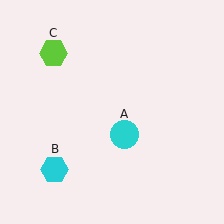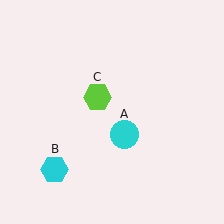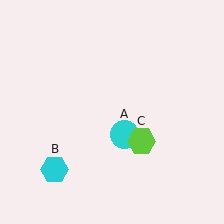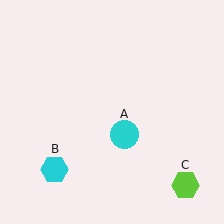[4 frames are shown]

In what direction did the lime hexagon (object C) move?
The lime hexagon (object C) moved down and to the right.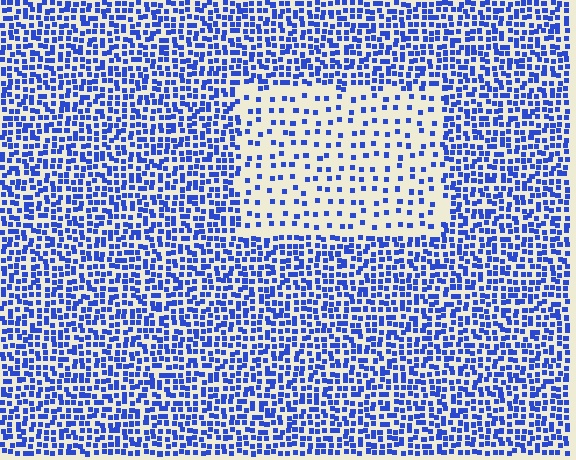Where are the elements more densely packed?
The elements are more densely packed outside the rectangle boundary.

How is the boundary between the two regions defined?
The boundary is defined by a change in element density (approximately 2.6x ratio). All elements are the same color, size, and shape.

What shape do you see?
I see a rectangle.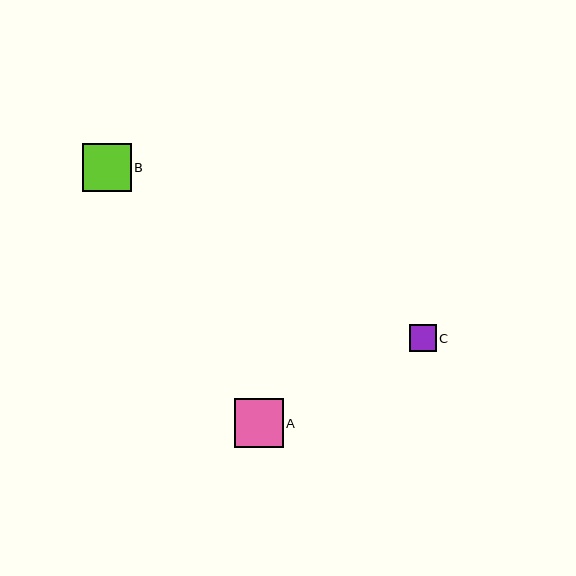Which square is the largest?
Square A is the largest with a size of approximately 49 pixels.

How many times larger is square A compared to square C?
Square A is approximately 1.8 times the size of square C.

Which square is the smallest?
Square C is the smallest with a size of approximately 27 pixels.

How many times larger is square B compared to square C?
Square B is approximately 1.8 times the size of square C.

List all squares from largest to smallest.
From largest to smallest: A, B, C.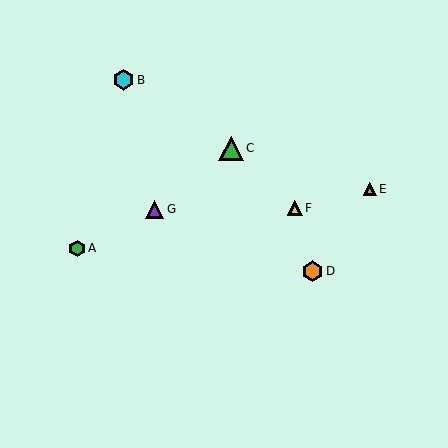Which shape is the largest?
The green triangle (labeled C) is the largest.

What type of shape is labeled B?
Shape B is a cyan hexagon.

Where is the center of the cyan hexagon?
The center of the cyan hexagon is at (124, 80).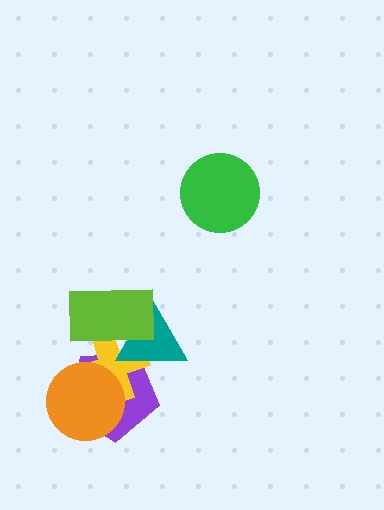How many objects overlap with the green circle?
0 objects overlap with the green circle.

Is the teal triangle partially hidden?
Yes, it is partially covered by another shape.